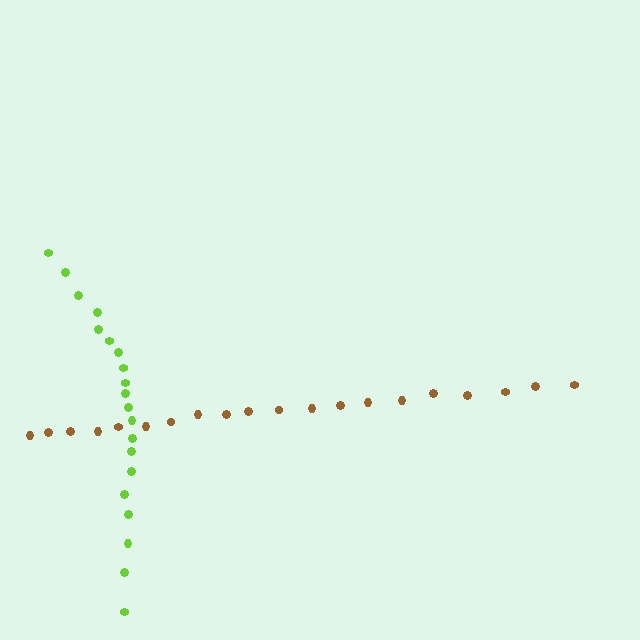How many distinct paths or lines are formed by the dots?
There are 2 distinct paths.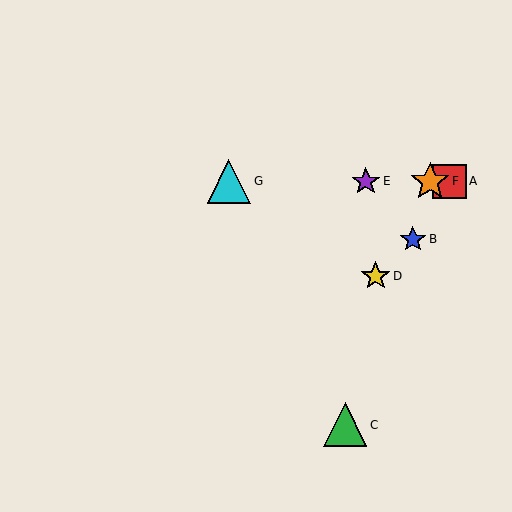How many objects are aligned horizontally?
4 objects (A, E, F, G) are aligned horizontally.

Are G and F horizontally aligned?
Yes, both are at y≈181.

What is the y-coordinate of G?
Object G is at y≈181.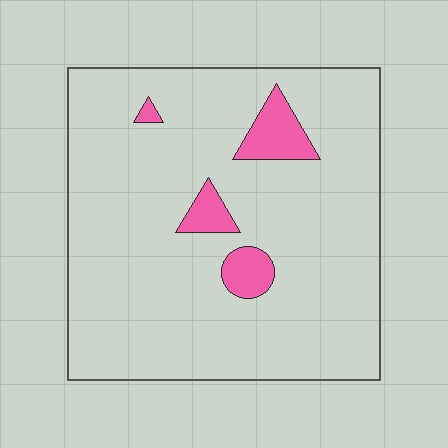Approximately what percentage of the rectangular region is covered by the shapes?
Approximately 10%.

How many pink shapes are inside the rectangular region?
4.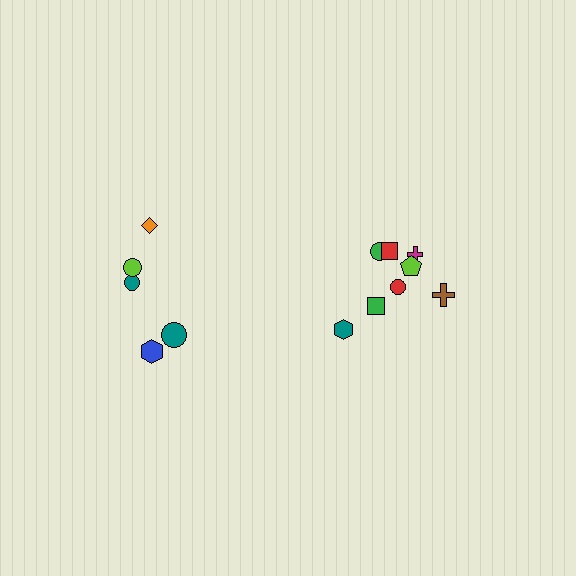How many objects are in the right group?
There are 8 objects.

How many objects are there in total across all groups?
There are 13 objects.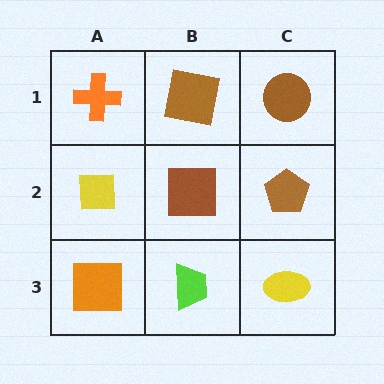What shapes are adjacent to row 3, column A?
A yellow square (row 2, column A), a lime trapezoid (row 3, column B).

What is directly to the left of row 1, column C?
A brown square.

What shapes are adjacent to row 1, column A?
A yellow square (row 2, column A), a brown square (row 1, column B).